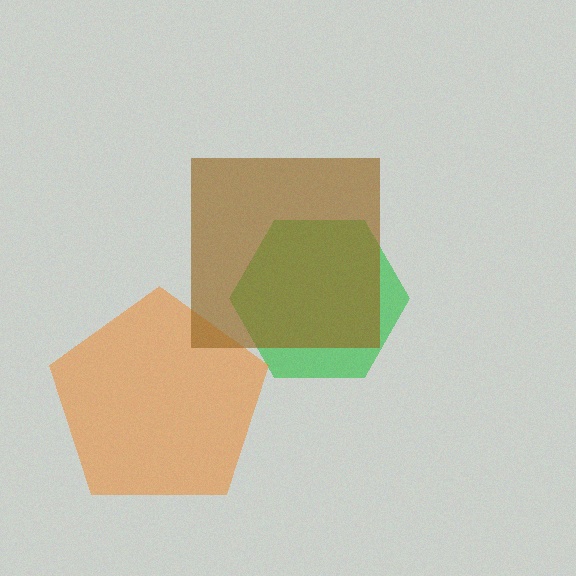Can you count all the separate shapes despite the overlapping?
Yes, there are 3 separate shapes.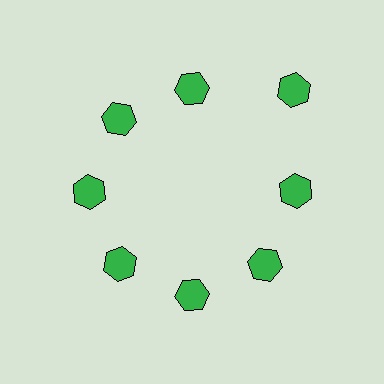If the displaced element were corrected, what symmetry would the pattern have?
It would have 8-fold rotational symmetry — the pattern would map onto itself every 45 degrees.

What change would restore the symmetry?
The symmetry would be restored by moving it inward, back onto the ring so that all 8 hexagons sit at equal angles and equal distance from the center.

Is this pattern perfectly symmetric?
No. The 8 green hexagons are arranged in a ring, but one element near the 2 o'clock position is pushed outward from the center, breaking the 8-fold rotational symmetry.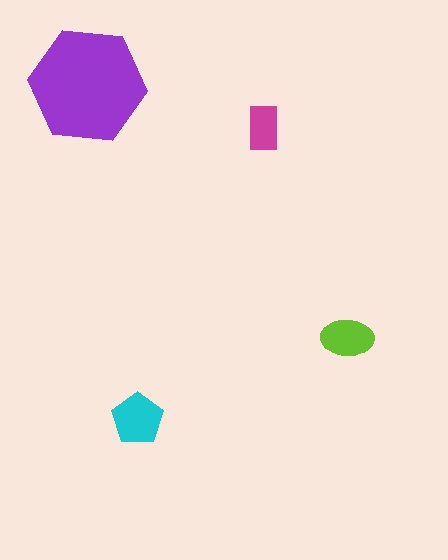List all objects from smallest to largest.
The magenta rectangle, the lime ellipse, the cyan pentagon, the purple hexagon.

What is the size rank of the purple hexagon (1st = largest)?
1st.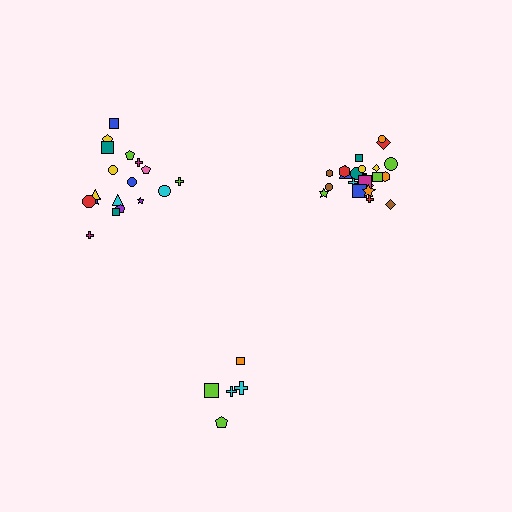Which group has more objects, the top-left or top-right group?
The top-right group.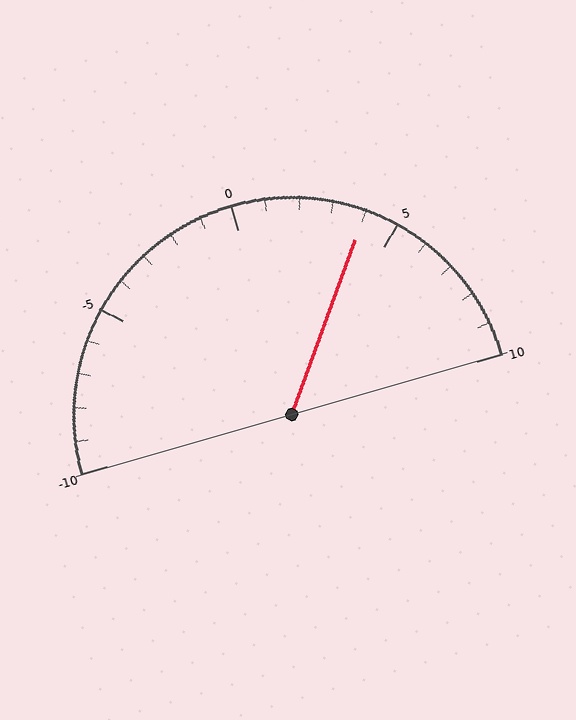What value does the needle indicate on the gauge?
The needle indicates approximately 4.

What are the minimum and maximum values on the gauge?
The gauge ranges from -10 to 10.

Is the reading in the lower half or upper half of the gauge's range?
The reading is in the upper half of the range (-10 to 10).